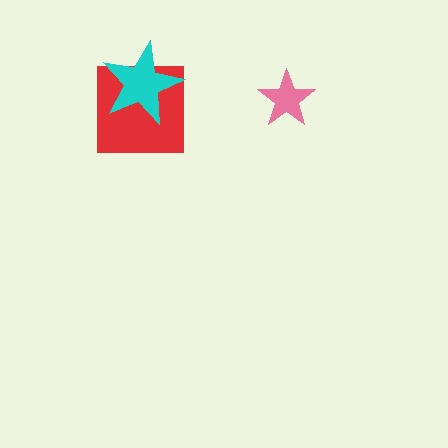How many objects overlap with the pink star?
0 objects overlap with the pink star.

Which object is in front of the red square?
The cyan star is in front of the red square.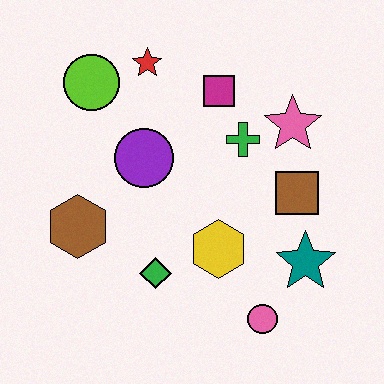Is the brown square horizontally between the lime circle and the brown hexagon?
No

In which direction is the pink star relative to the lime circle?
The pink star is to the right of the lime circle.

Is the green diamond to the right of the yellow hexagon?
No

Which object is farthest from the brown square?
The lime circle is farthest from the brown square.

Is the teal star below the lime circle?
Yes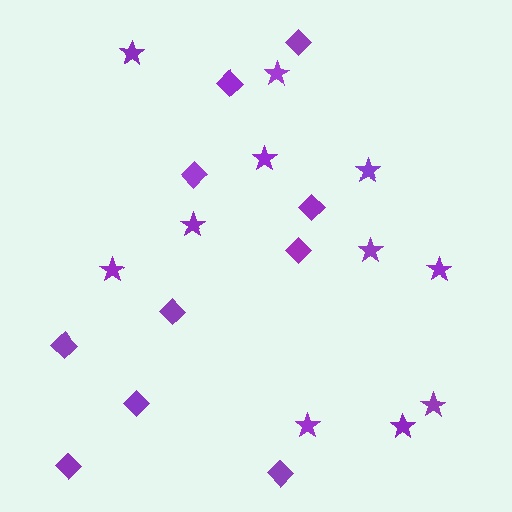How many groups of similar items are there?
There are 2 groups: one group of stars (11) and one group of diamonds (10).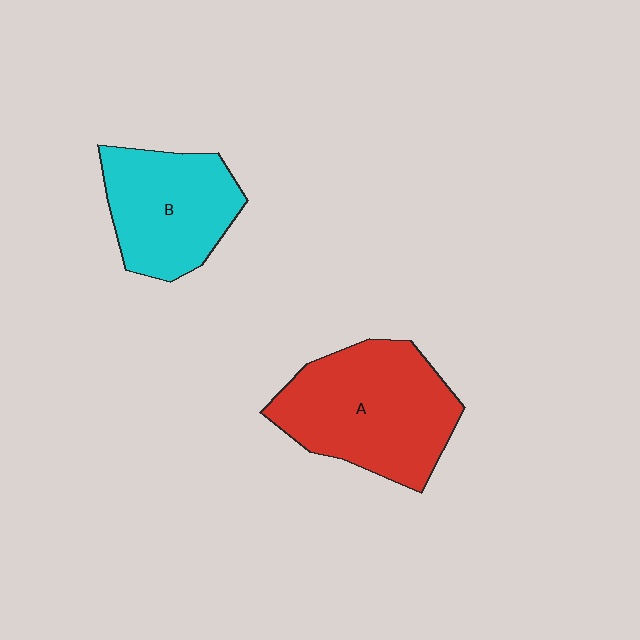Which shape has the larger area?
Shape A (red).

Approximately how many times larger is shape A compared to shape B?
Approximately 1.3 times.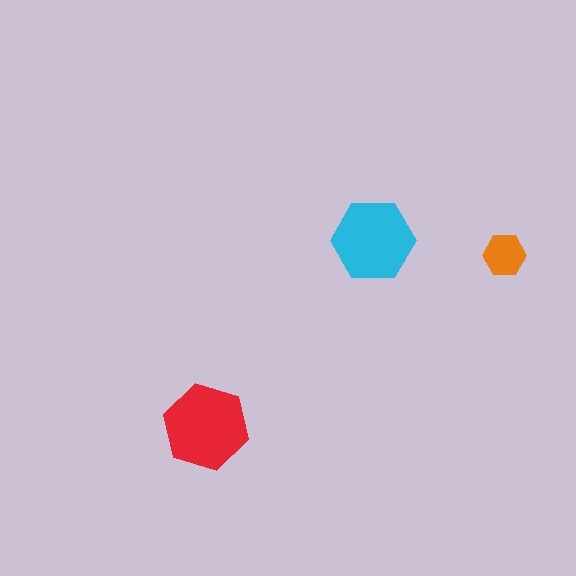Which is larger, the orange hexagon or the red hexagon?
The red one.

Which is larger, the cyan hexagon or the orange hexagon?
The cyan one.